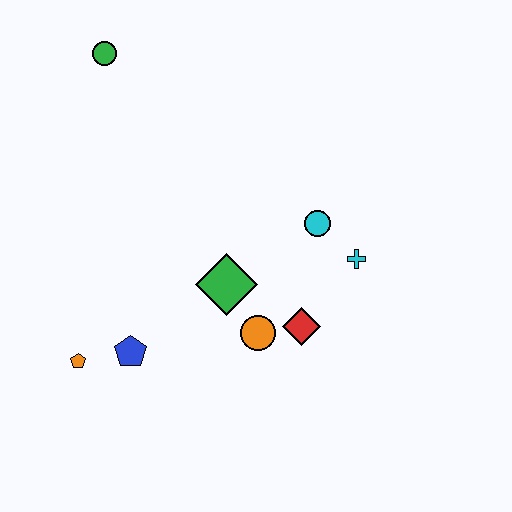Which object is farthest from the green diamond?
The green circle is farthest from the green diamond.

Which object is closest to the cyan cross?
The cyan circle is closest to the cyan cross.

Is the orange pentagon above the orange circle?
No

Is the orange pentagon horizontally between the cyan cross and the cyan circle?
No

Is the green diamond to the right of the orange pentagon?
Yes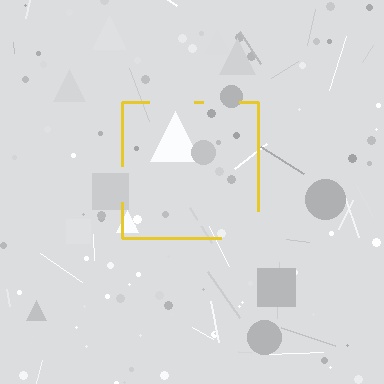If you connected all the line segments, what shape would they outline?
They would outline a square.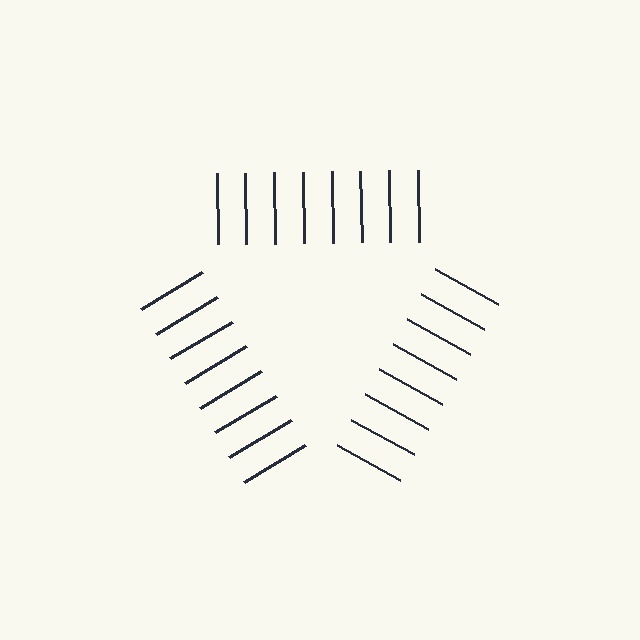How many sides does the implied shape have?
3 sides — the line-ends trace a triangle.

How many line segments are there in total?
24 — 8 along each of the 3 edges.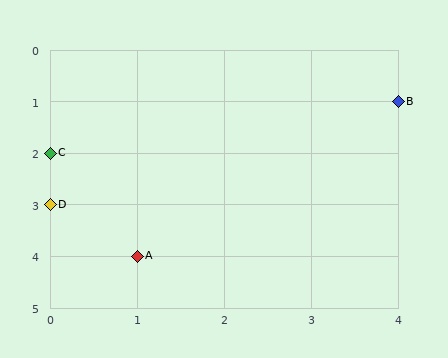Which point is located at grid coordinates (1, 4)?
Point A is at (1, 4).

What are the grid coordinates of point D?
Point D is at grid coordinates (0, 3).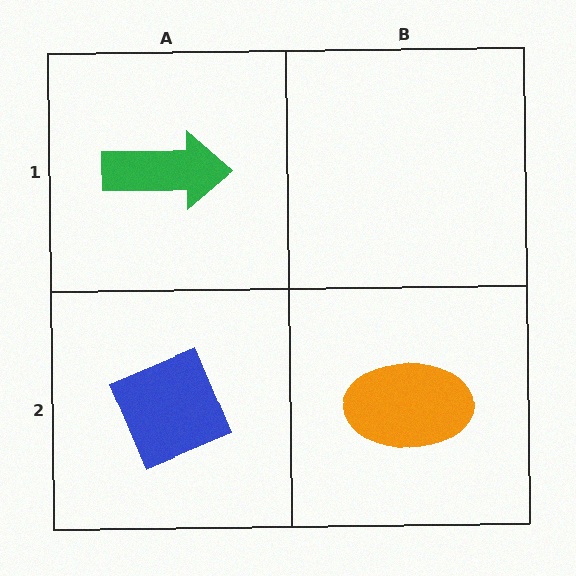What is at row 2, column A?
A blue diamond.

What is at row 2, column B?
An orange ellipse.